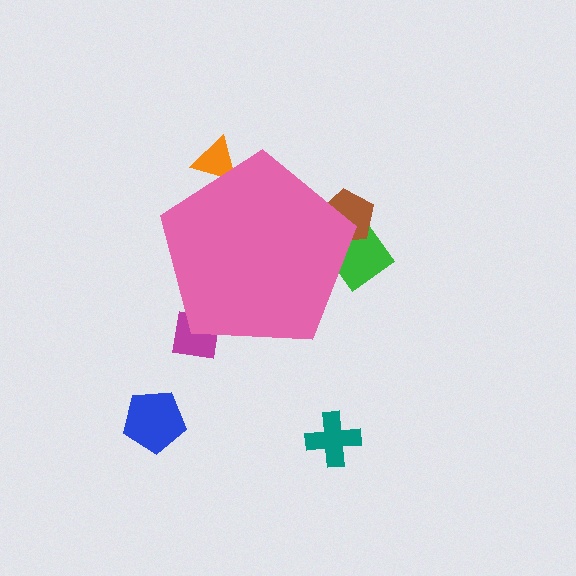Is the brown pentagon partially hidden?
Yes, the brown pentagon is partially hidden behind the pink pentagon.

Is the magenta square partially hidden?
Yes, the magenta square is partially hidden behind the pink pentagon.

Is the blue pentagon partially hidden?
No, the blue pentagon is fully visible.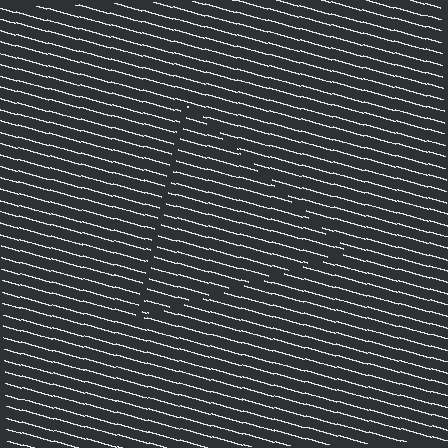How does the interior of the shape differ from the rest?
The interior of the shape contains the same grating, shifted by half a period — the contour is defined by the phase discontinuity where line-ends from the inner and outer gratings abut.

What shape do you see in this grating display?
An illusory triangle. The interior of the shape contains the same grating, shifted by half a period — the contour is defined by the phase discontinuity where line-ends from the inner and outer gratings abut.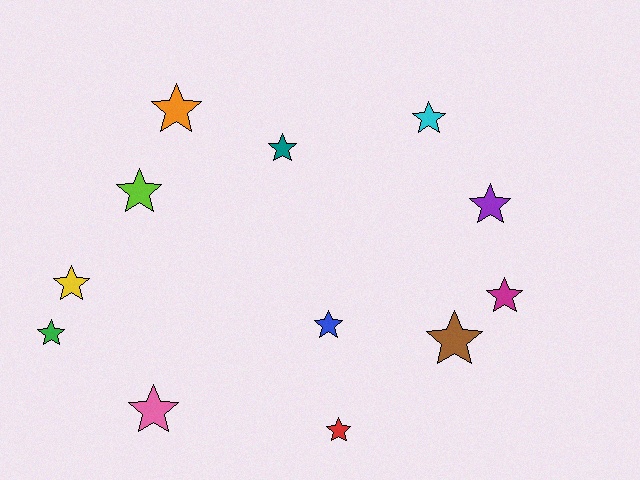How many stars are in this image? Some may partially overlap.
There are 12 stars.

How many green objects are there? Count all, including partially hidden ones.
There is 1 green object.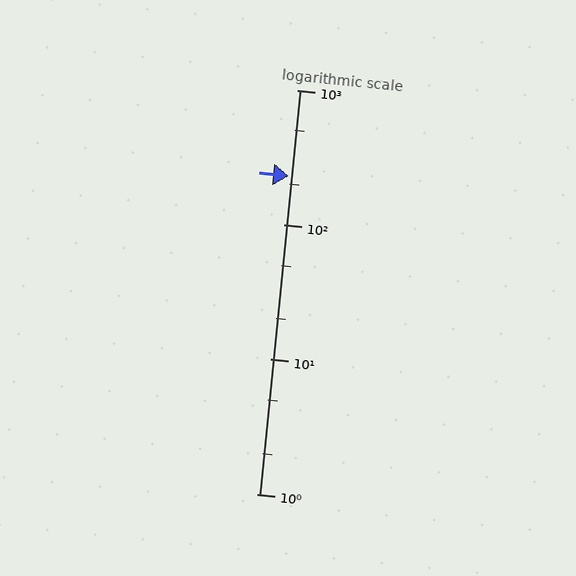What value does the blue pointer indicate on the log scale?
The pointer indicates approximately 230.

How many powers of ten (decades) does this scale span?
The scale spans 3 decades, from 1 to 1000.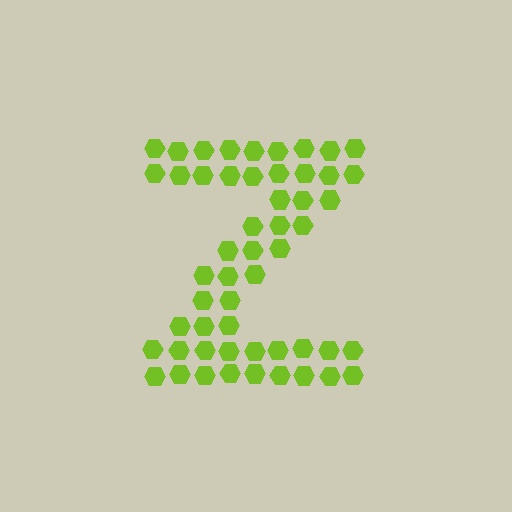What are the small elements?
The small elements are hexagons.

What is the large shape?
The large shape is the letter Z.